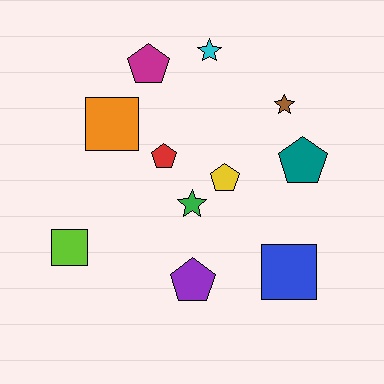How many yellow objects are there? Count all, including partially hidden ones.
There is 1 yellow object.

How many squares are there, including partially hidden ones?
There are 3 squares.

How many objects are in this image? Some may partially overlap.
There are 11 objects.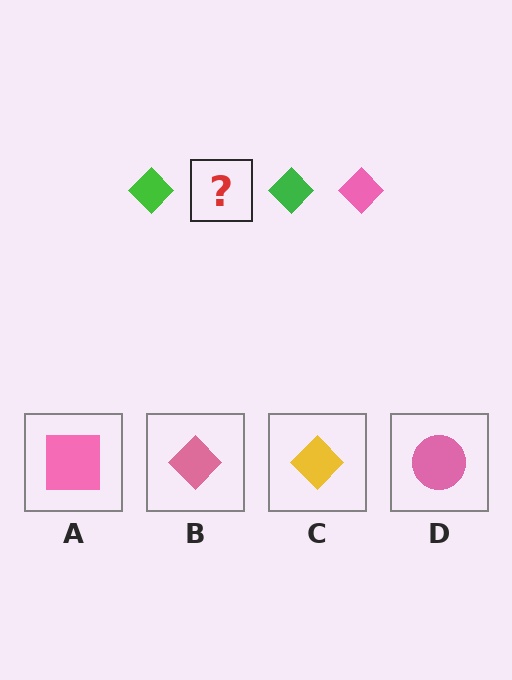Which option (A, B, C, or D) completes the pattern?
B.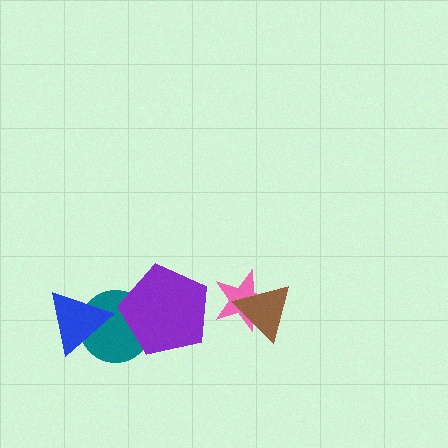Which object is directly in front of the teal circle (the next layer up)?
The blue triangle is directly in front of the teal circle.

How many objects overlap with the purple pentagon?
1 object overlaps with the purple pentagon.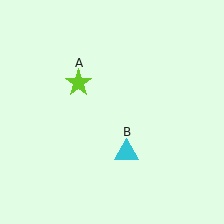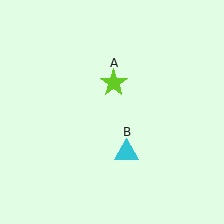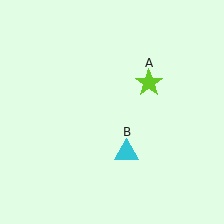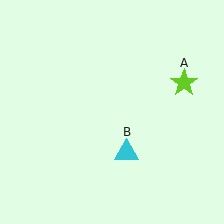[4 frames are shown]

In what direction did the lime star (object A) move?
The lime star (object A) moved right.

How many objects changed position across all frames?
1 object changed position: lime star (object A).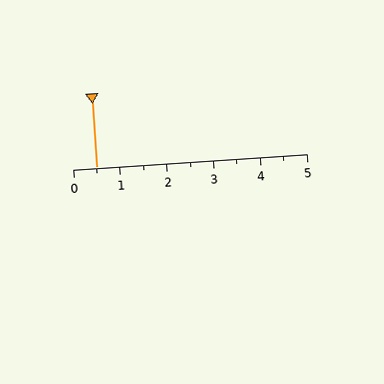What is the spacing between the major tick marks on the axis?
The major ticks are spaced 1 apart.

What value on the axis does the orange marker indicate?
The marker indicates approximately 0.5.